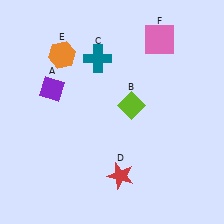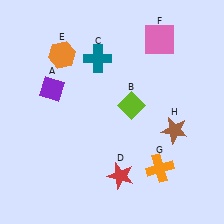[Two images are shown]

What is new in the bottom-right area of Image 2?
A brown star (H) was added in the bottom-right area of Image 2.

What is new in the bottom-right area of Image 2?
An orange cross (G) was added in the bottom-right area of Image 2.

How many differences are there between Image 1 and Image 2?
There are 2 differences between the two images.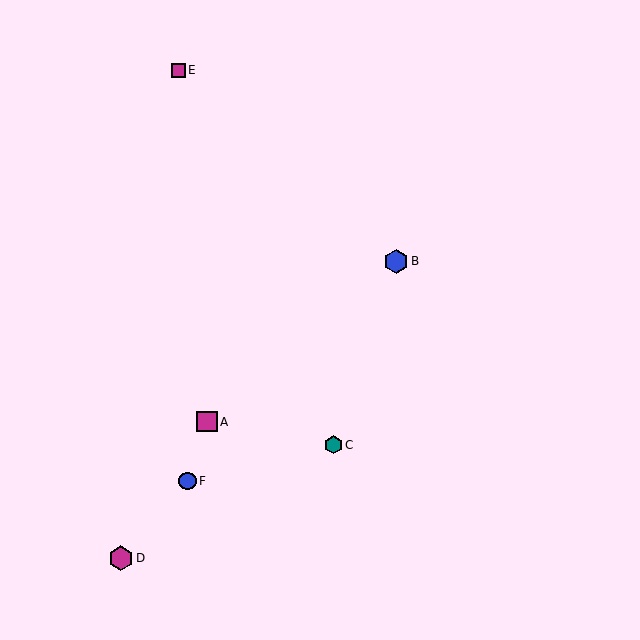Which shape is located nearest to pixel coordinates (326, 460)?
The teal hexagon (labeled C) at (334, 445) is nearest to that location.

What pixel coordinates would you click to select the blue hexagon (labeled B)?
Click at (396, 261) to select the blue hexagon B.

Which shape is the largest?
The magenta hexagon (labeled D) is the largest.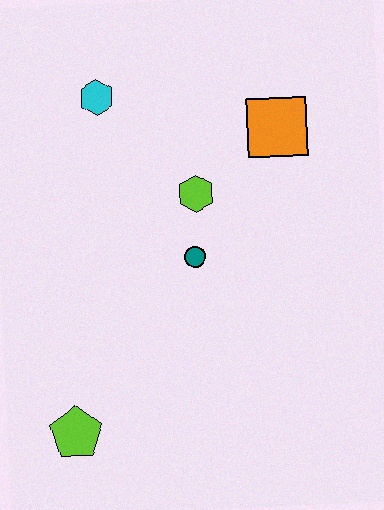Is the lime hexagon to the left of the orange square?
Yes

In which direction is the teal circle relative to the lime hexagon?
The teal circle is below the lime hexagon.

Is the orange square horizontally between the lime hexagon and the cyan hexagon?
No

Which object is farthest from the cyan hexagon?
The lime pentagon is farthest from the cyan hexagon.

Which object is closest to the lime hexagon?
The teal circle is closest to the lime hexagon.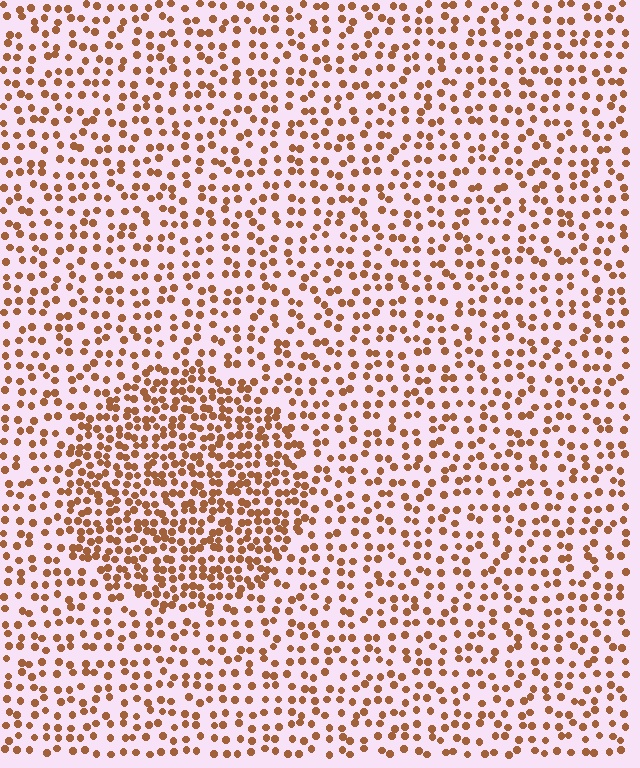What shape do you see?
I see a circle.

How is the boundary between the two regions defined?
The boundary is defined by a change in element density (approximately 1.9x ratio). All elements are the same color, size, and shape.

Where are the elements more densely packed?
The elements are more densely packed inside the circle boundary.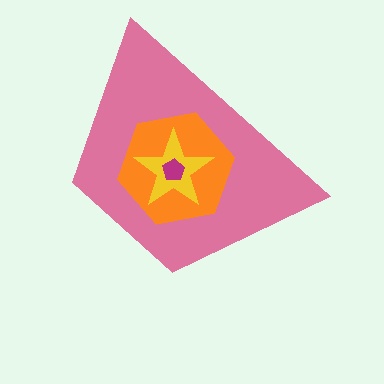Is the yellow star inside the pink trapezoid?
Yes.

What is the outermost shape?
The pink trapezoid.